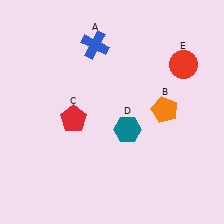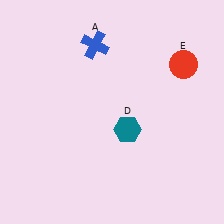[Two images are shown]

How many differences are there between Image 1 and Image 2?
There are 2 differences between the two images.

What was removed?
The orange pentagon (B), the red pentagon (C) were removed in Image 2.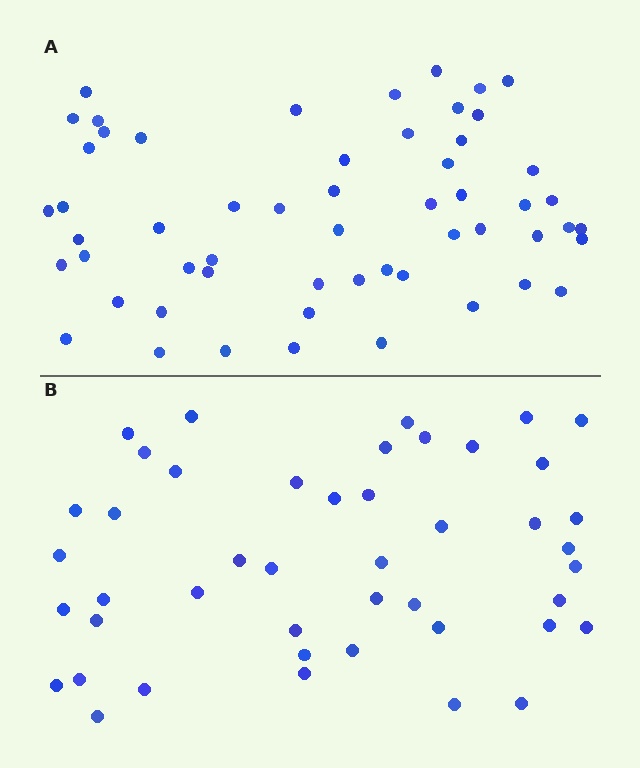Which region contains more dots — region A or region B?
Region A (the top region) has more dots.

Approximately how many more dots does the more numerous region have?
Region A has roughly 12 or so more dots than region B.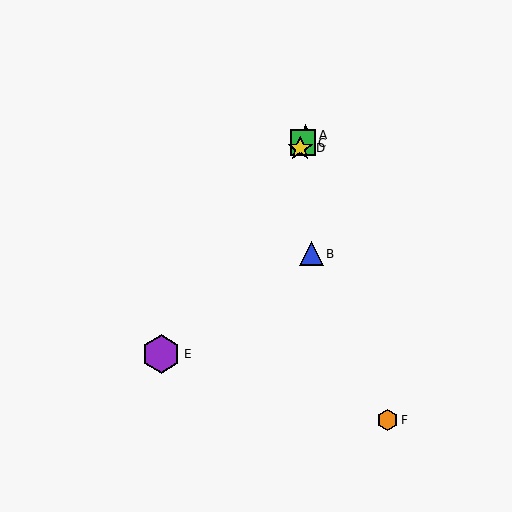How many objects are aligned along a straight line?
3 objects (A, C, D) are aligned along a straight line.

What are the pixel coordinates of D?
Object D is at (300, 148).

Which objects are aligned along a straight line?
Objects A, C, D are aligned along a straight line.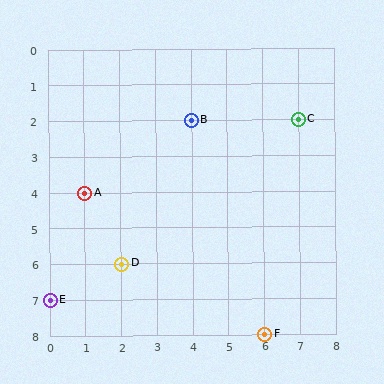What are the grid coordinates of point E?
Point E is at grid coordinates (0, 7).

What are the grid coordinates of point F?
Point F is at grid coordinates (6, 8).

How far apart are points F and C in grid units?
Points F and C are 1 column and 6 rows apart (about 6.1 grid units diagonally).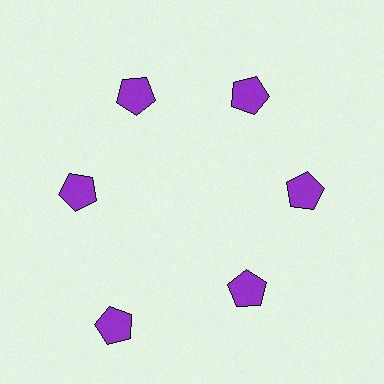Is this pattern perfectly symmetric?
No. The 6 purple pentagons are arranged in a ring, but one element near the 7 o'clock position is pushed outward from the center, breaking the 6-fold rotational symmetry.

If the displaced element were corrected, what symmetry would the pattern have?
It would have 6-fold rotational symmetry — the pattern would map onto itself every 60 degrees.